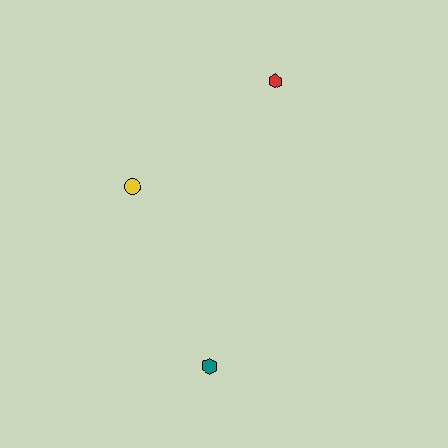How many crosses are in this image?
There are no crosses.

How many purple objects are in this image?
There are no purple objects.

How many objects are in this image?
There are 3 objects.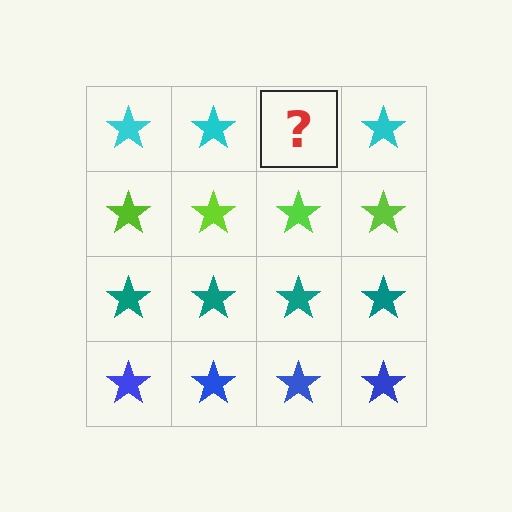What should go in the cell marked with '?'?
The missing cell should contain a cyan star.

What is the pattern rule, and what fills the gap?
The rule is that each row has a consistent color. The gap should be filled with a cyan star.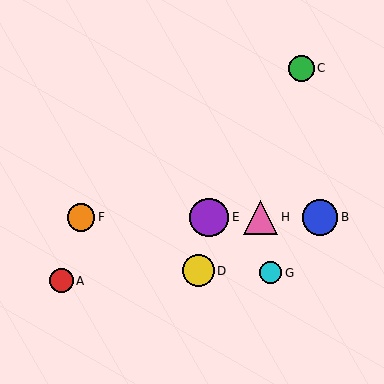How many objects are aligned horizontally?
4 objects (B, E, F, H) are aligned horizontally.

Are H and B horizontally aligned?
Yes, both are at y≈217.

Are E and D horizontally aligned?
No, E is at y≈217 and D is at y≈271.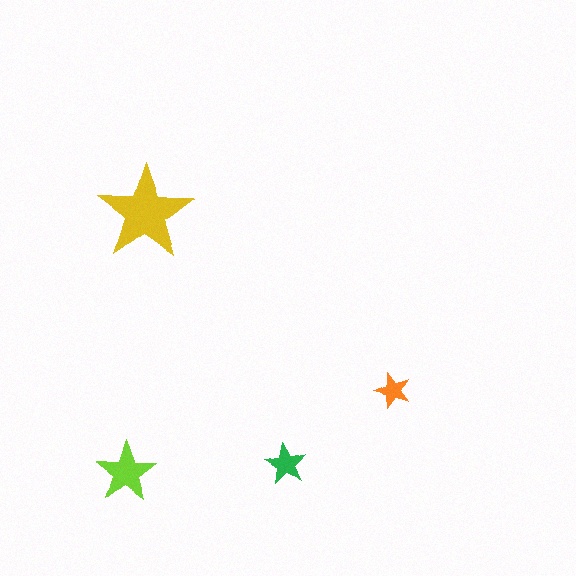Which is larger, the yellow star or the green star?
The yellow one.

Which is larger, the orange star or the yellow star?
The yellow one.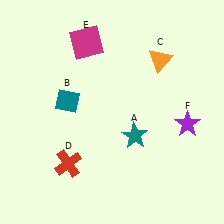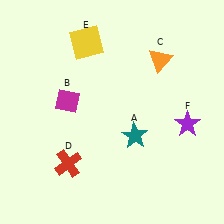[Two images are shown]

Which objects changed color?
B changed from teal to magenta. E changed from magenta to yellow.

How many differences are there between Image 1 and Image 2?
There are 2 differences between the two images.